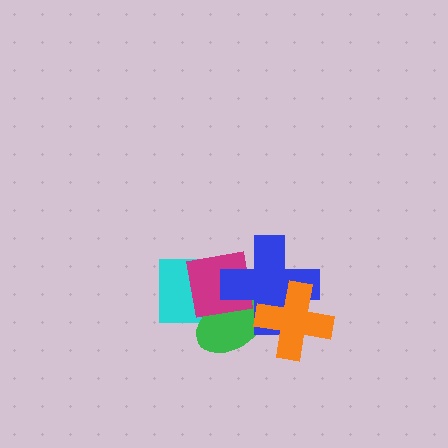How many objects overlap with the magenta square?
3 objects overlap with the magenta square.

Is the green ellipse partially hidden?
Yes, it is partially covered by another shape.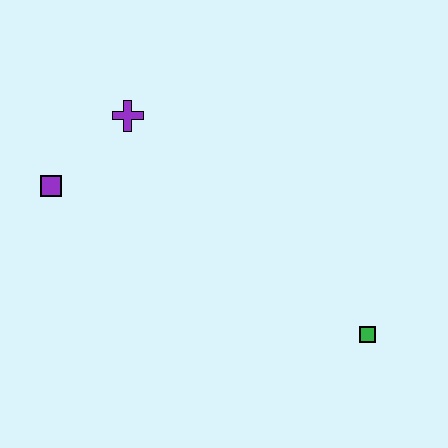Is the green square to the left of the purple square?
No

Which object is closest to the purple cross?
The purple square is closest to the purple cross.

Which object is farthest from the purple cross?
The green square is farthest from the purple cross.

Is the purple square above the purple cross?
No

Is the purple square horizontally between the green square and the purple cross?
No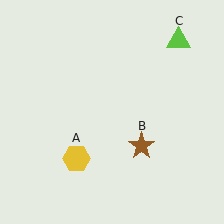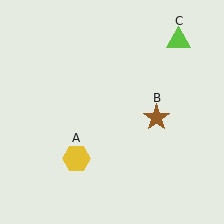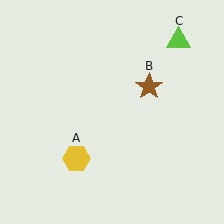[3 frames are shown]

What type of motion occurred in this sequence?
The brown star (object B) rotated counterclockwise around the center of the scene.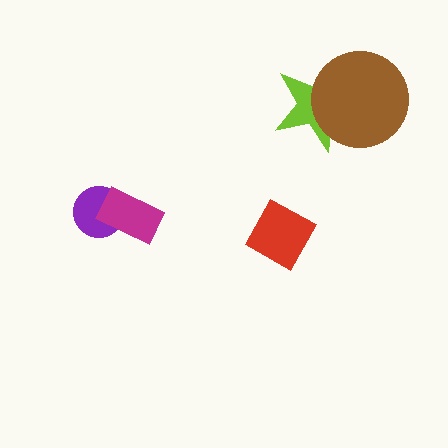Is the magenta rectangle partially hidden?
No, no other shape covers it.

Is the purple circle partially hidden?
Yes, it is partially covered by another shape.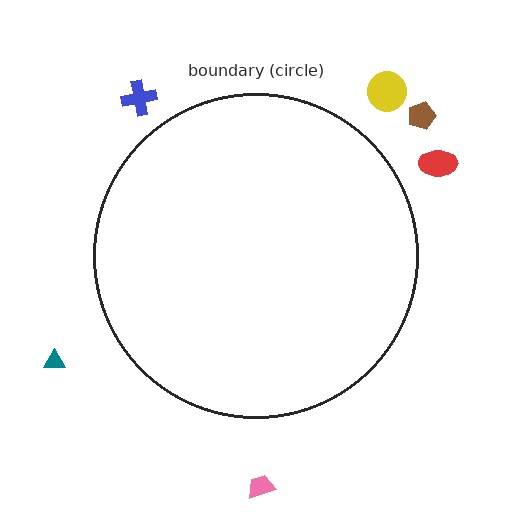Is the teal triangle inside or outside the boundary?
Outside.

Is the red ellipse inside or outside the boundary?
Outside.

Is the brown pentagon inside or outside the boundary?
Outside.